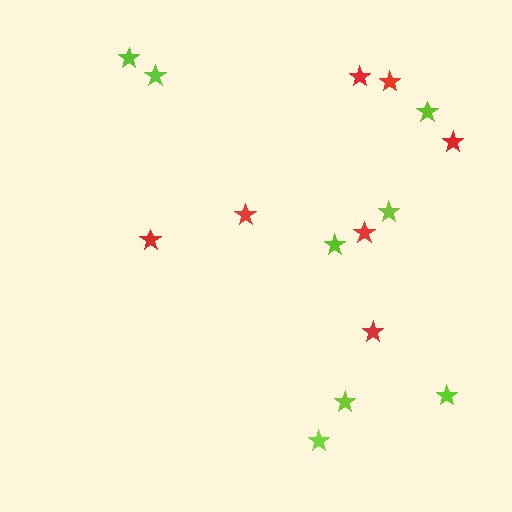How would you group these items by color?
There are 2 groups: one group of red stars (7) and one group of lime stars (8).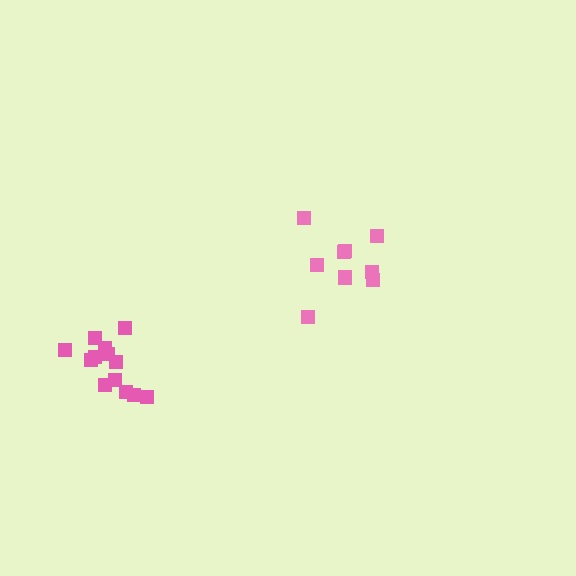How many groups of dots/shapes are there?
There are 2 groups.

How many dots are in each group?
Group 1: 13 dots, Group 2: 9 dots (22 total).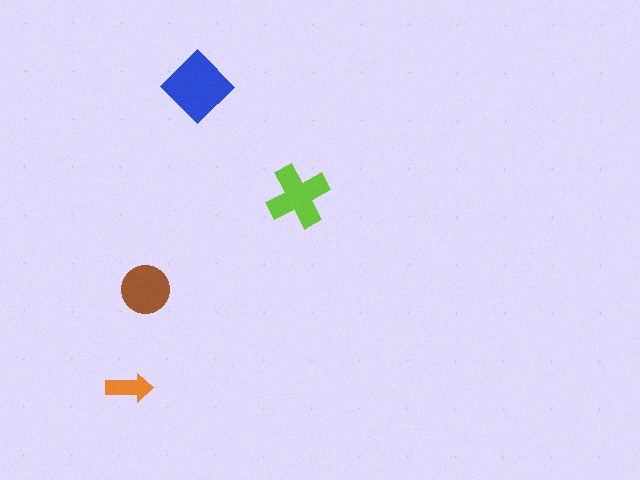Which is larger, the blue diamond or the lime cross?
The blue diamond.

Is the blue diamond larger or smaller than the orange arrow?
Larger.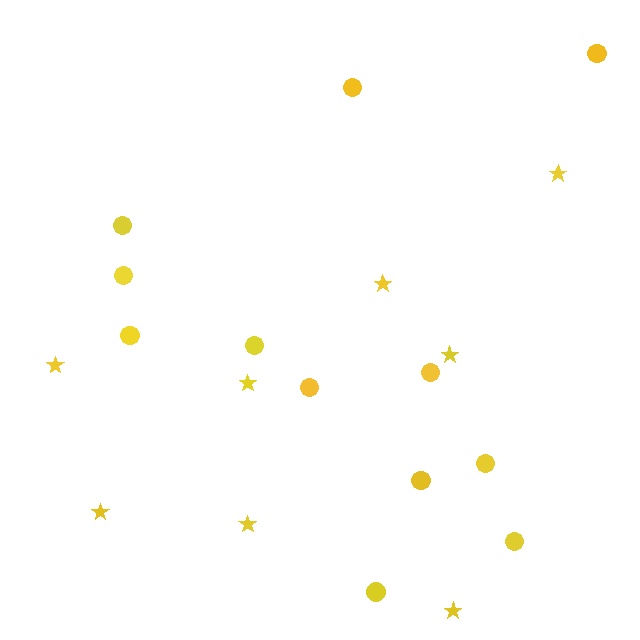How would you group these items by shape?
There are 2 groups: one group of circles (12) and one group of stars (8).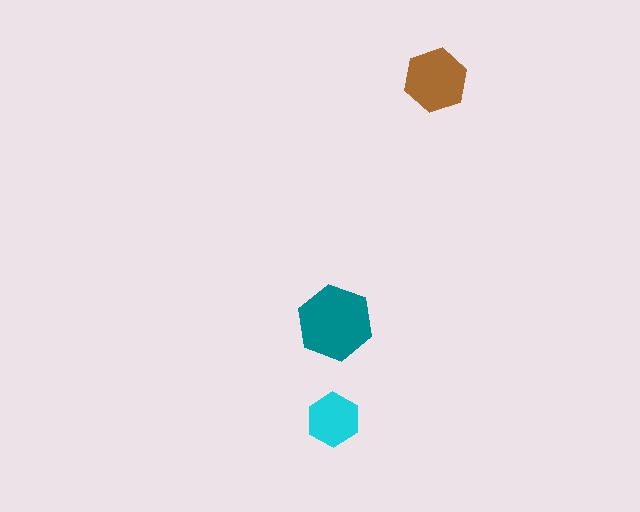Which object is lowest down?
The cyan hexagon is bottommost.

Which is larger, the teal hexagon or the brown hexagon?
The teal one.